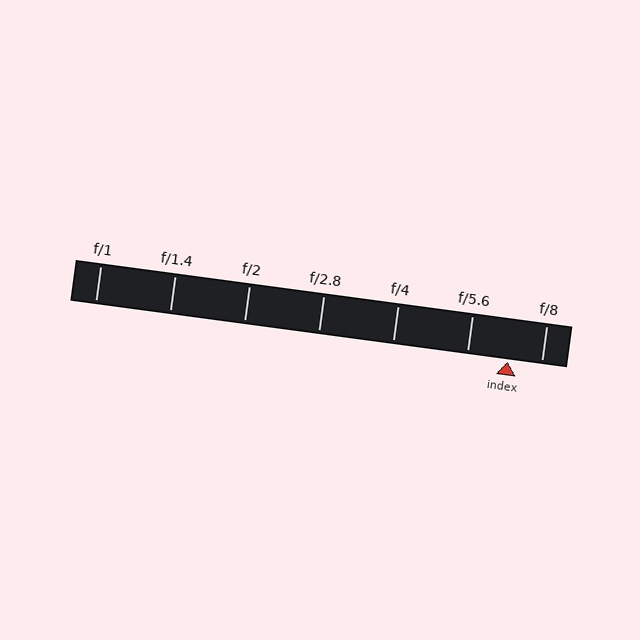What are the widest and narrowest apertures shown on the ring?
The widest aperture shown is f/1 and the narrowest is f/8.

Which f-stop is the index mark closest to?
The index mark is closest to f/8.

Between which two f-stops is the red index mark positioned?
The index mark is between f/5.6 and f/8.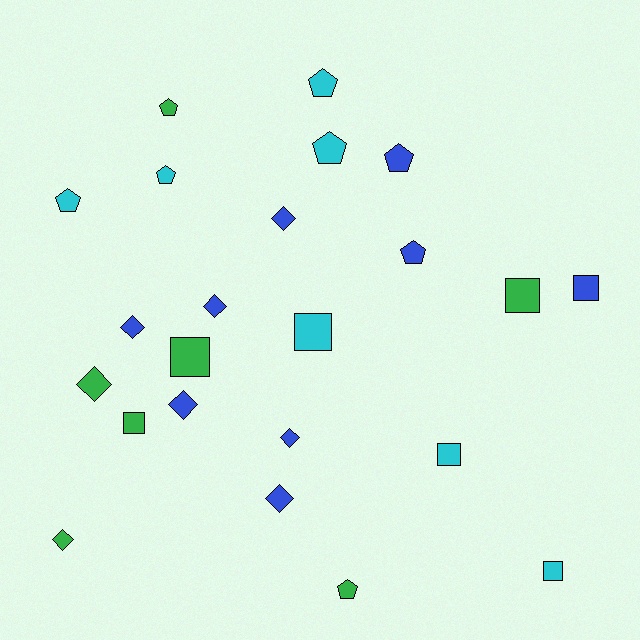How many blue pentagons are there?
There are 2 blue pentagons.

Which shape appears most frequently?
Pentagon, with 8 objects.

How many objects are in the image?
There are 23 objects.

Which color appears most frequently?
Blue, with 9 objects.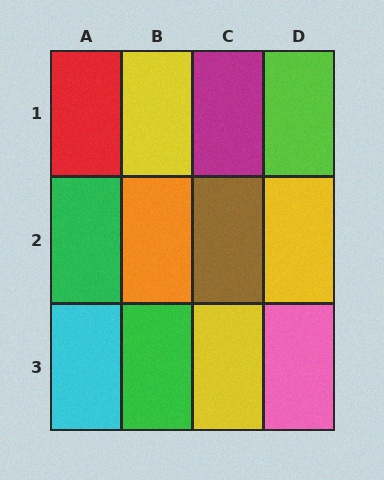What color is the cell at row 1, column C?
Magenta.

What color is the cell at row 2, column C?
Brown.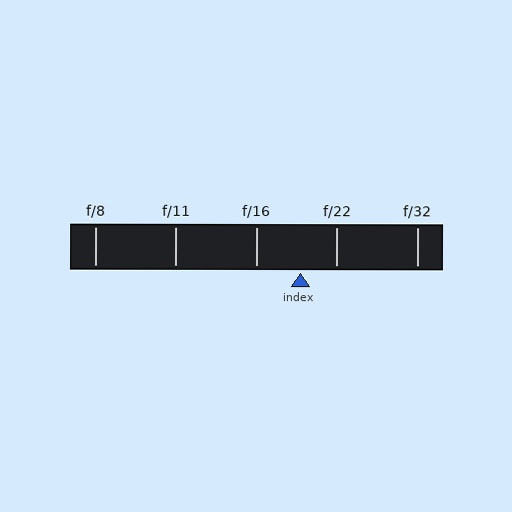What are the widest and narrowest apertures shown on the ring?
The widest aperture shown is f/8 and the narrowest is f/32.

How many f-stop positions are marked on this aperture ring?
There are 5 f-stop positions marked.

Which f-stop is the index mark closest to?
The index mark is closest to f/22.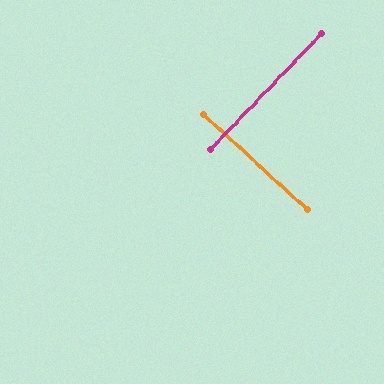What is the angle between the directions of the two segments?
Approximately 89 degrees.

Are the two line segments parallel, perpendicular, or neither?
Perpendicular — they meet at approximately 89°.